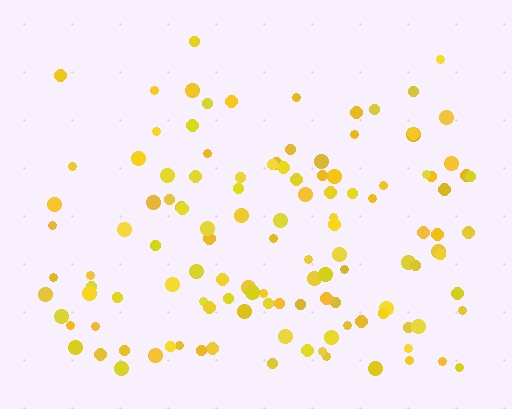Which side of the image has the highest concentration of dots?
The bottom.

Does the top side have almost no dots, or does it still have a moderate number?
Still a moderate number, just noticeably fewer than the bottom.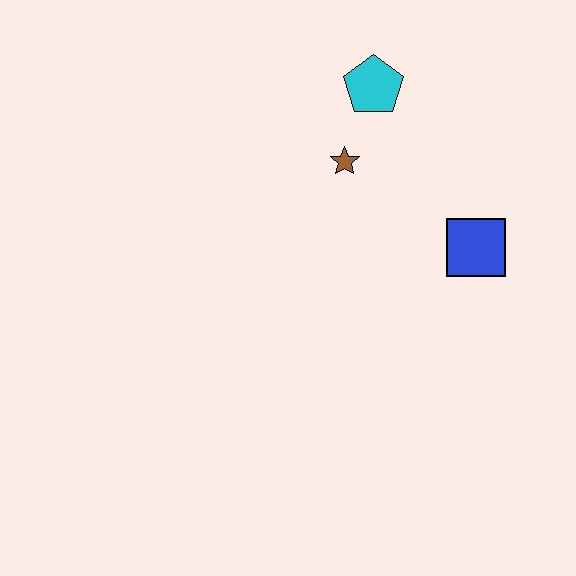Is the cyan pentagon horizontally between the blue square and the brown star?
Yes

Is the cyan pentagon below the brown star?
No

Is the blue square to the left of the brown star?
No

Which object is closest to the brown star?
The cyan pentagon is closest to the brown star.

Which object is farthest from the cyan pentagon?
The blue square is farthest from the cyan pentagon.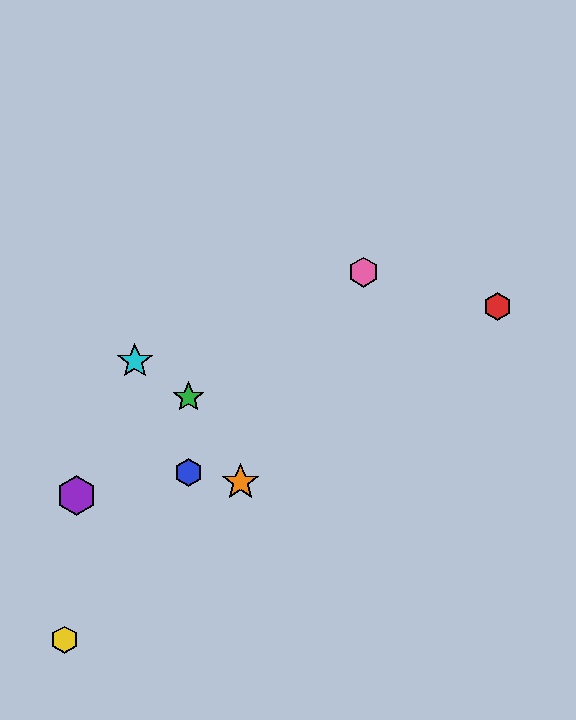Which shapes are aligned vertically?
The blue hexagon, the green star are aligned vertically.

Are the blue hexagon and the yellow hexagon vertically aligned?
No, the blue hexagon is at x≈189 and the yellow hexagon is at x≈65.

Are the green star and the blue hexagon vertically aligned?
Yes, both are at x≈189.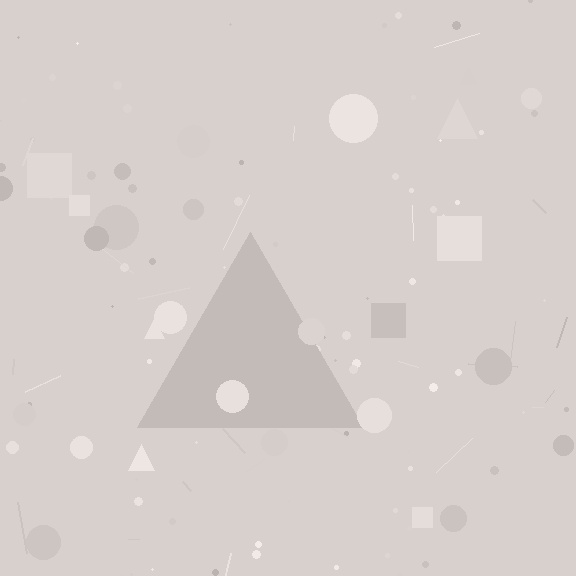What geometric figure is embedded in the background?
A triangle is embedded in the background.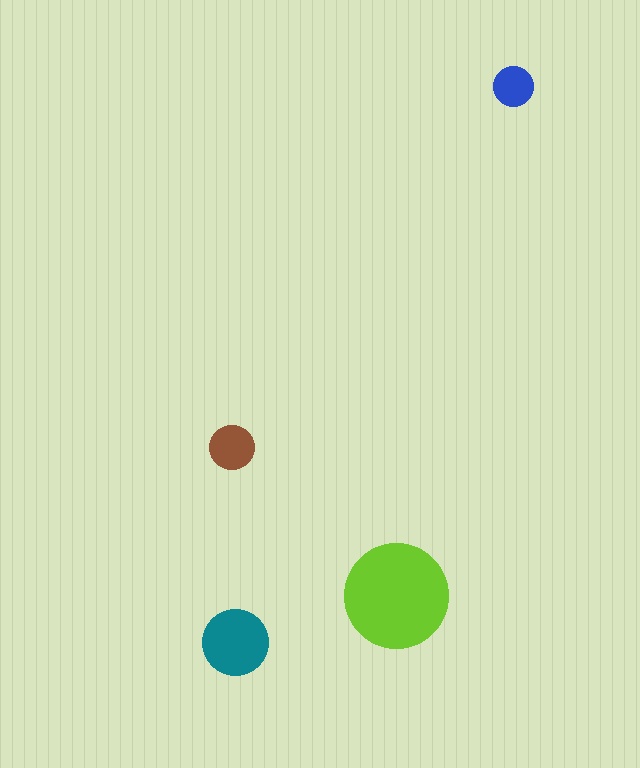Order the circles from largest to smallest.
the lime one, the teal one, the brown one, the blue one.